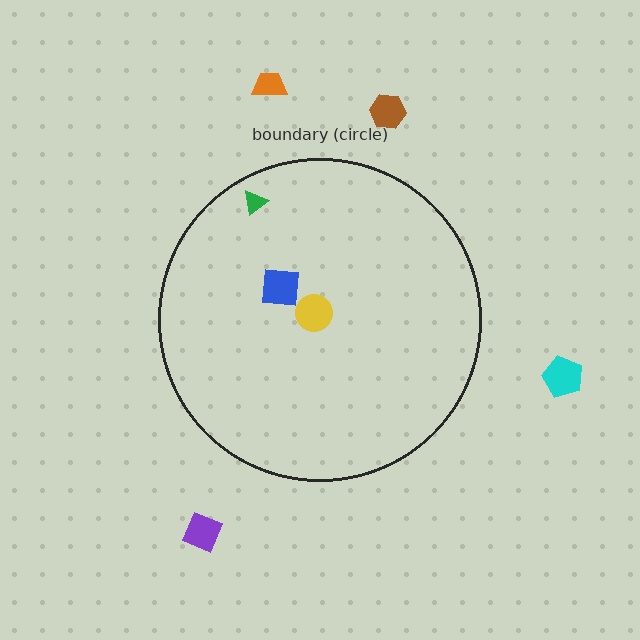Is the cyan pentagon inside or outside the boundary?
Outside.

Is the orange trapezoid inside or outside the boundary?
Outside.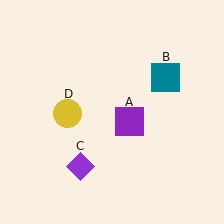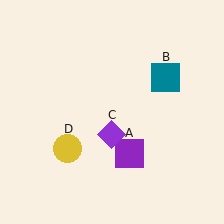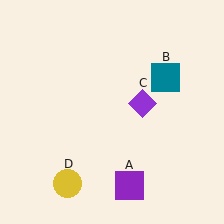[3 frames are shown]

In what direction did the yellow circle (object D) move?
The yellow circle (object D) moved down.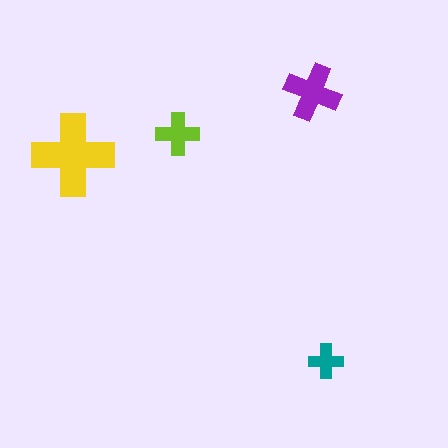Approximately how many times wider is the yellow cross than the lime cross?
About 2 times wider.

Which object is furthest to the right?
The teal cross is rightmost.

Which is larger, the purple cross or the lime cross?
The purple one.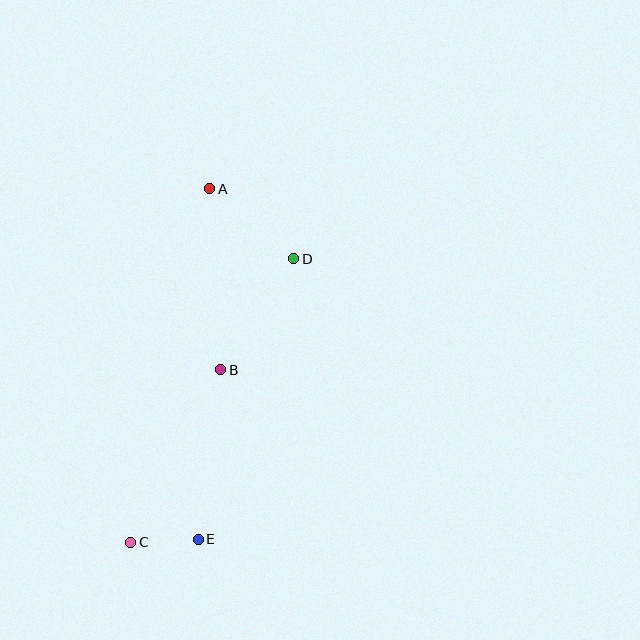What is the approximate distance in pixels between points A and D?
The distance between A and D is approximately 109 pixels.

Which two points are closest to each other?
Points C and E are closest to each other.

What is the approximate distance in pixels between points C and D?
The distance between C and D is approximately 327 pixels.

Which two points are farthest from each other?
Points A and C are farthest from each other.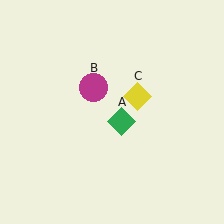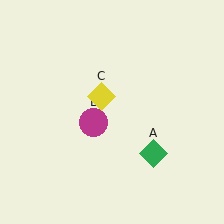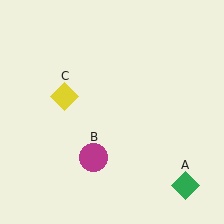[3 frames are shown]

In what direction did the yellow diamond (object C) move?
The yellow diamond (object C) moved left.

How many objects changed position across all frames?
3 objects changed position: green diamond (object A), magenta circle (object B), yellow diamond (object C).